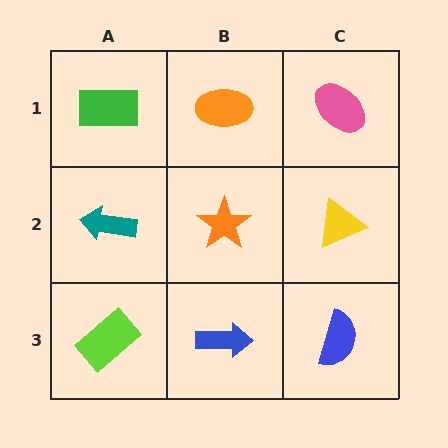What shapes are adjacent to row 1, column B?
An orange star (row 2, column B), a green rectangle (row 1, column A), a pink ellipse (row 1, column C).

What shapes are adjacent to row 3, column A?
A teal arrow (row 2, column A), a blue arrow (row 3, column B).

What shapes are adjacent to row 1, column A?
A teal arrow (row 2, column A), an orange ellipse (row 1, column B).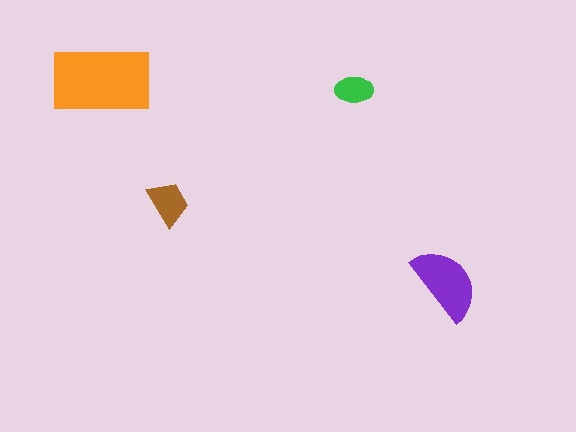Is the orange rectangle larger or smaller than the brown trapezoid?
Larger.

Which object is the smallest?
The green ellipse.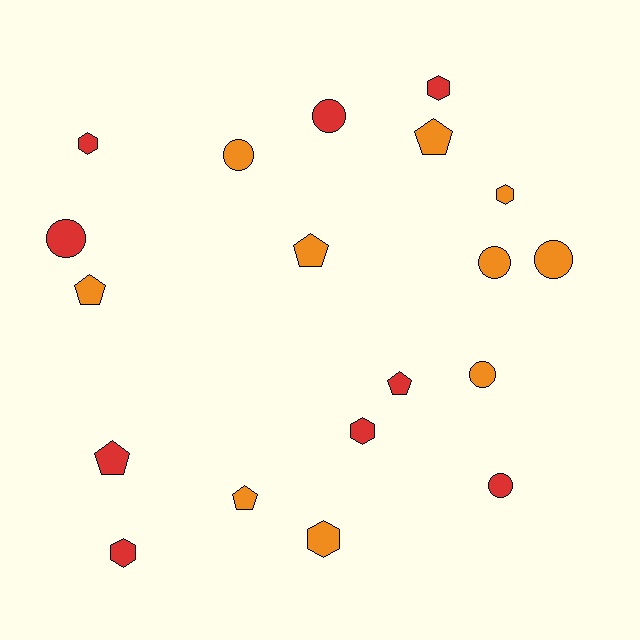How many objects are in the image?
There are 19 objects.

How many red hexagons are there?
There are 4 red hexagons.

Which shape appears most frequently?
Circle, with 7 objects.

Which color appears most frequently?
Orange, with 10 objects.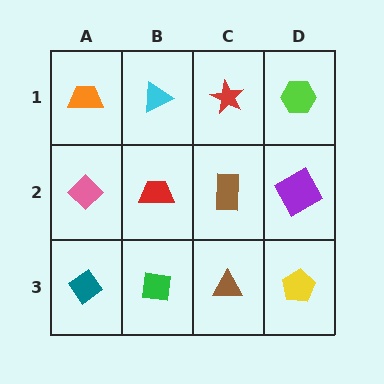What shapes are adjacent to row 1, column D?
A purple square (row 2, column D), a red star (row 1, column C).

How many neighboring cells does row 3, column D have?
2.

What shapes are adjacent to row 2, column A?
An orange trapezoid (row 1, column A), a teal diamond (row 3, column A), a red trapezoid (row 2, column B).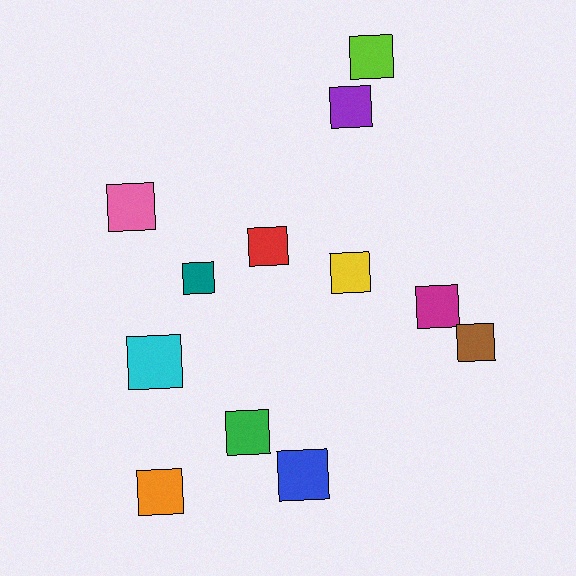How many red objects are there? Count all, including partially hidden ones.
There is 1 red object.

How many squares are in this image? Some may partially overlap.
There are 12 squares.